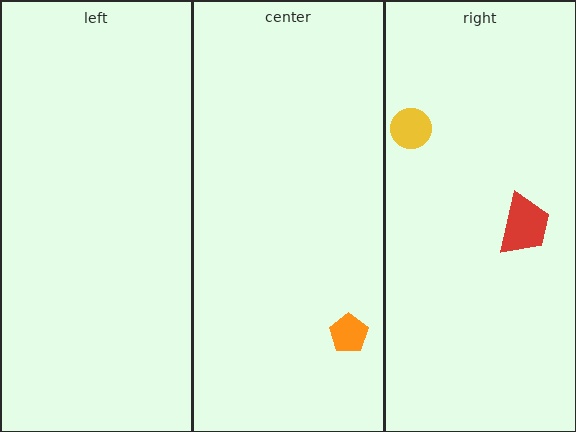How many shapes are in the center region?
1.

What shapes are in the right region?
The yellow circle, the red trapezoid.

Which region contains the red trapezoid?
The right region.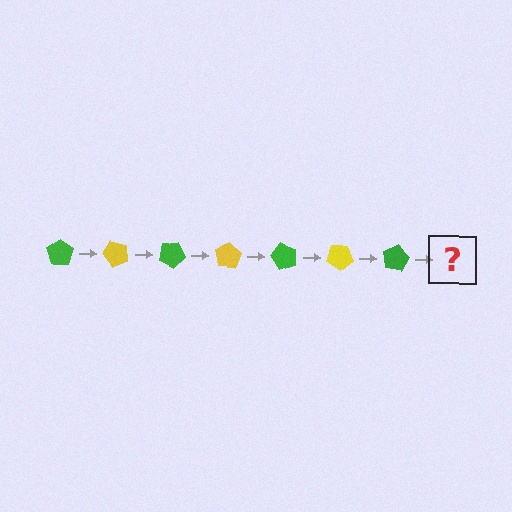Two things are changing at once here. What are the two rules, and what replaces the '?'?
The two rules are that it rotates 50 degrees each step and the color cycles through green and yellow. The '?' should be a yellow pentagon, rotated 350 degrees from the start.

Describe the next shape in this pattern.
It should be a yellow pentagon, rotated 350 degrees from the start.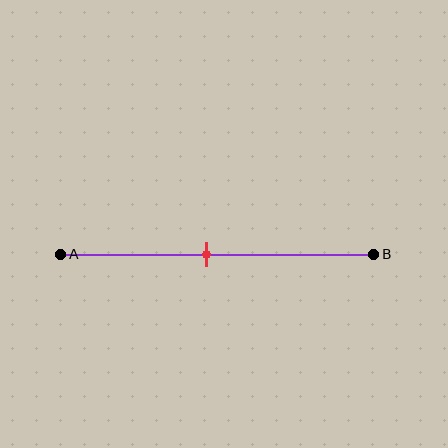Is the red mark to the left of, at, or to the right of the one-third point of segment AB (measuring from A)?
The red mark is to the right of the one-third point of segment AB.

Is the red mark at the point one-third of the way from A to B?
No, the mark is at about 45% from A, not at the 33% one-third point.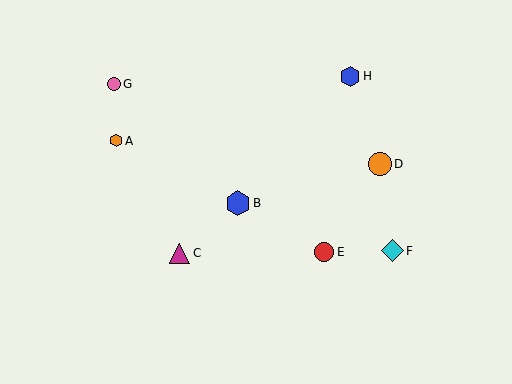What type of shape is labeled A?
Shape A is an orange hexagon.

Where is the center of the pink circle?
The center of the pink circle is at (114, 84).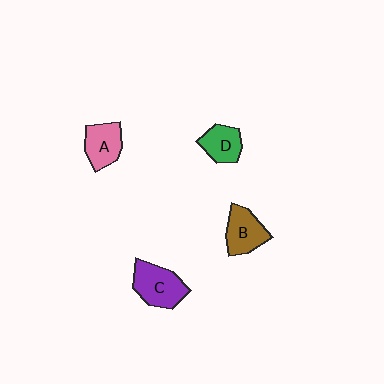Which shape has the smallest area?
Shape D (green).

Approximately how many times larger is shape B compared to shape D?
Approximately 1.2 times.